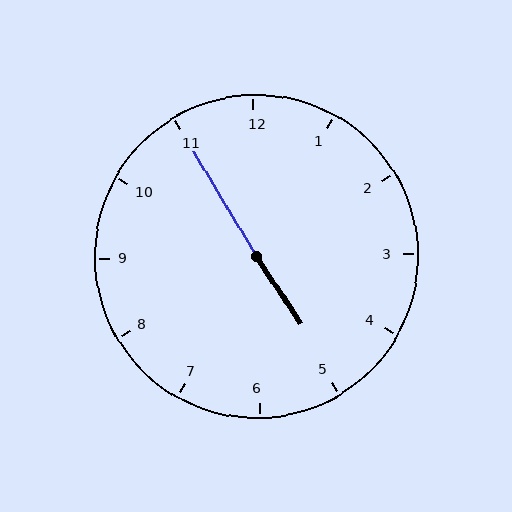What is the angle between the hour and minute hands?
Approximately 178 degrees.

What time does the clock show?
4:55.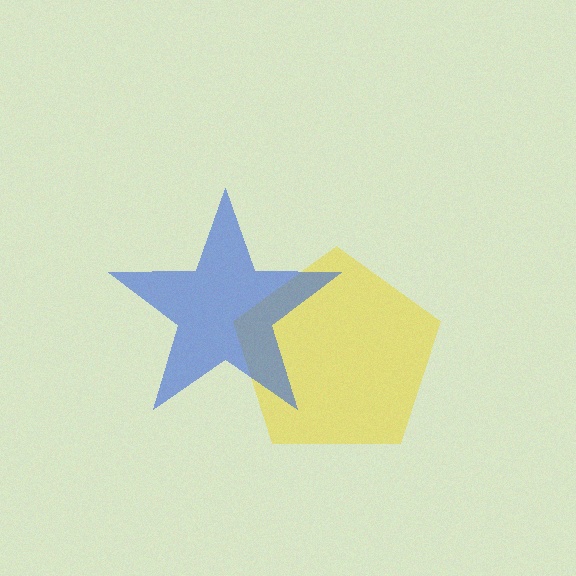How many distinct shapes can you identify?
There are 2 distinct shapes: a yellow pentagon, a blue star.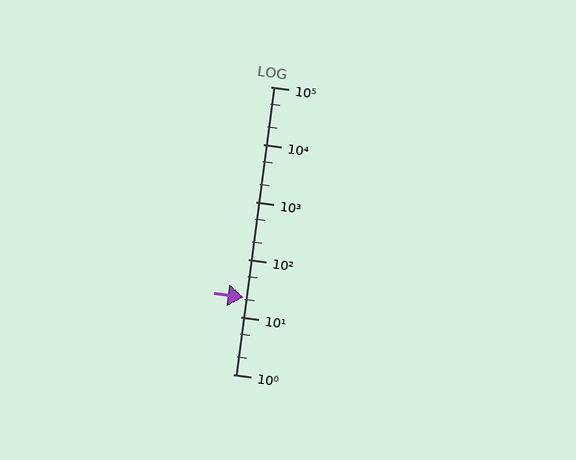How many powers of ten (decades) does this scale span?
The scale spans 5 decades, from 1 to 100000.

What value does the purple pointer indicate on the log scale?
The pointer indicates approximately 22.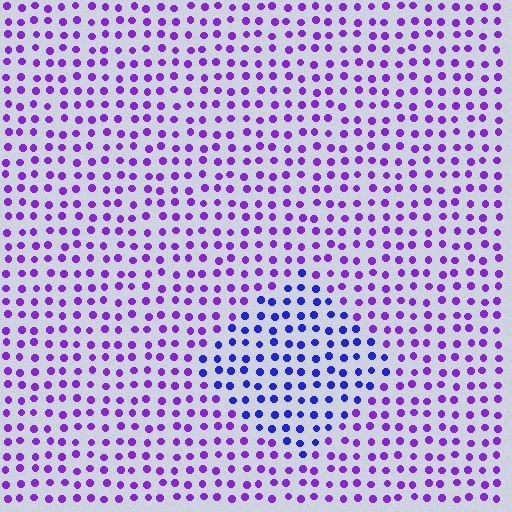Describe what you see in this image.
The image is filled with small purple elements in a uniform arrangement. A diamond-shaped region is visible where the elements are tinted to a slightly different hue, forming a subtle color boundary.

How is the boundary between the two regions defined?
The boundary is defined purely by a slight shift in hue (about 36 degrees). Spacing, size, and orientation are identical on both sides.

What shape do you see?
I see a diamond.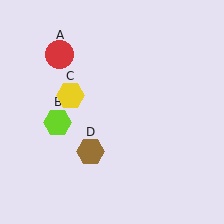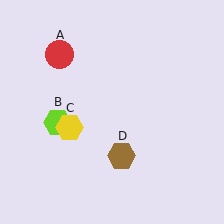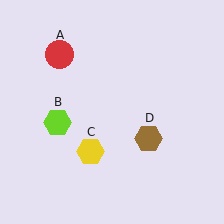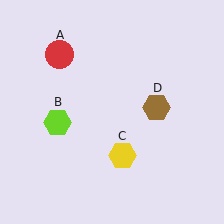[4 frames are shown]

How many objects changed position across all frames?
2 objects changed position: yellow hexagon (object C), brown hexagon (object D).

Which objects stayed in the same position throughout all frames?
Red circle (object A) and lime hexagon (object B) remained stationary.